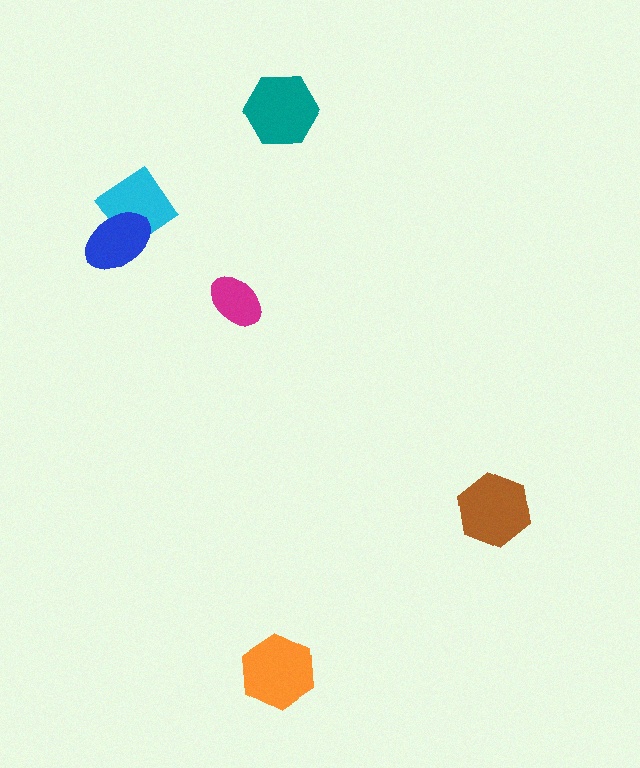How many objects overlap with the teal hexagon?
0 objects overlap with the teal hexagon.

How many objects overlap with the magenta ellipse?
0 objects overlap with the magenta ellipse.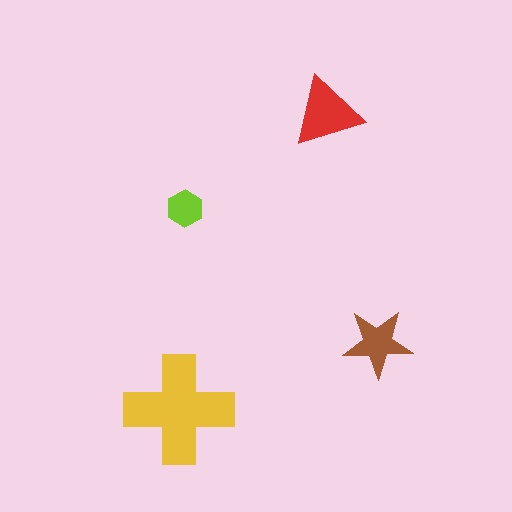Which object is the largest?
The yellow cross.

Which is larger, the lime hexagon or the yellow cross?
The yellow cross.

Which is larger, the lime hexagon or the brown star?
The brown star.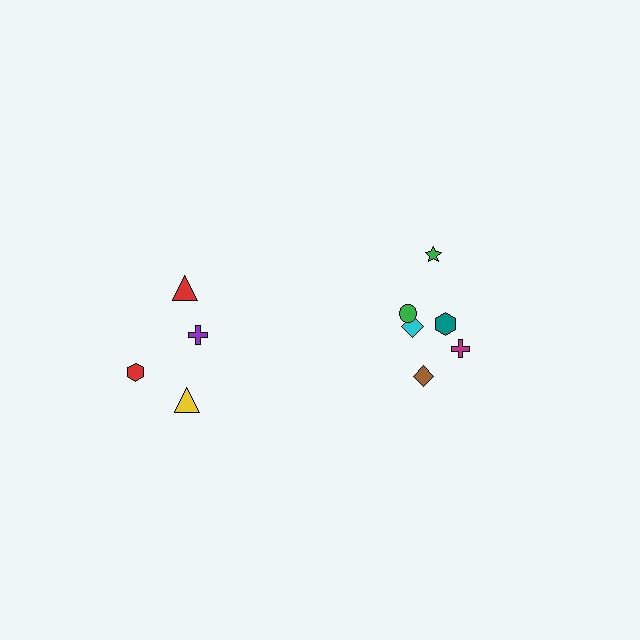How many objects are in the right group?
There are 6 objects.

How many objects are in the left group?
There are 4 objects.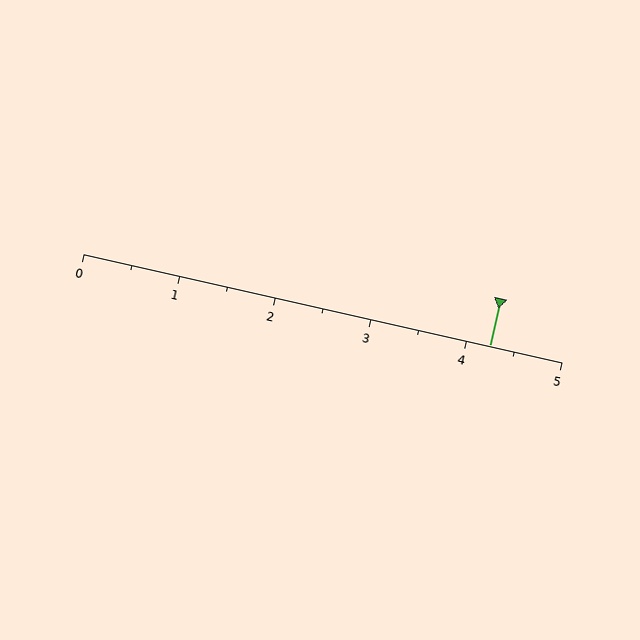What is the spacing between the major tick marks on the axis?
The major ticks are spaced 1 apart.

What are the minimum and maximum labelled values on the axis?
The axis runs from 0 to 5.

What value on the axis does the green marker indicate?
The marker indicates approximately 4.2.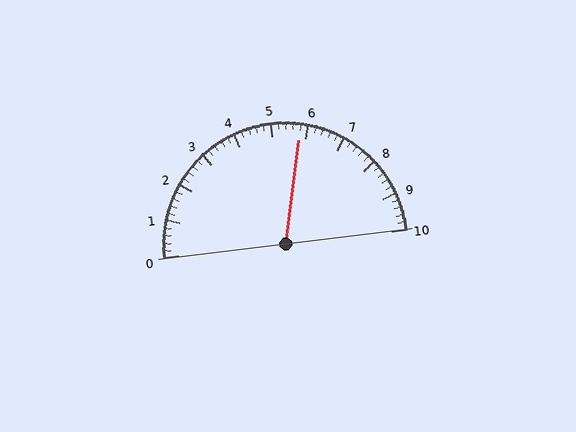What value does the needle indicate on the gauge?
The needle indicates approximately 5.8.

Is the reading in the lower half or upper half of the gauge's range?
The reading is in the upper half of the range (0 to 10).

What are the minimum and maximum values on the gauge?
The gauge ranges from 0 to 10.